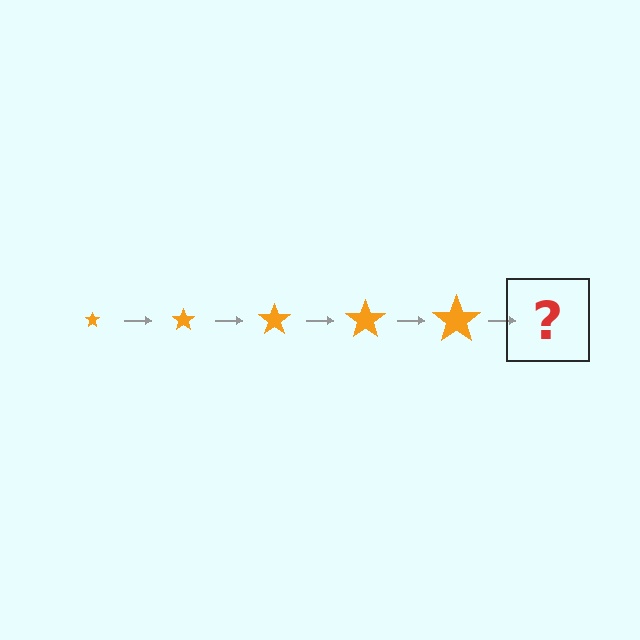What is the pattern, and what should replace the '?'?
The pattern is that the star gets progressively larger each step. The '?' should be an orange star, larger than the previous one.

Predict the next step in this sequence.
The next step is an orange star, larger than the previous one.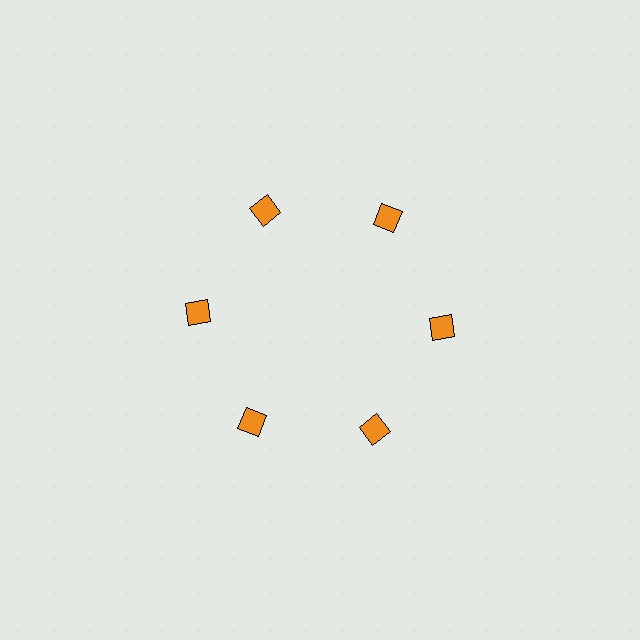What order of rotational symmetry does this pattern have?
This pattern has 6-fold rotational symmetry.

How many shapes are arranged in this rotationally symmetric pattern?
There are 6 shapes, arranged in 6 groups of 1.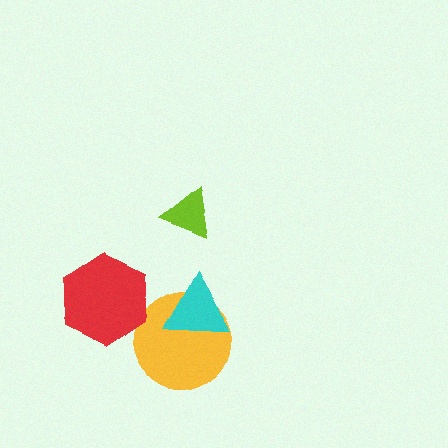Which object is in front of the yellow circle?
The cyan triangle is in front of the yellow circle.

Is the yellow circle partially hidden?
Yes, it is partially covered by another shape.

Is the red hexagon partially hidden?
No, no other shape covers it.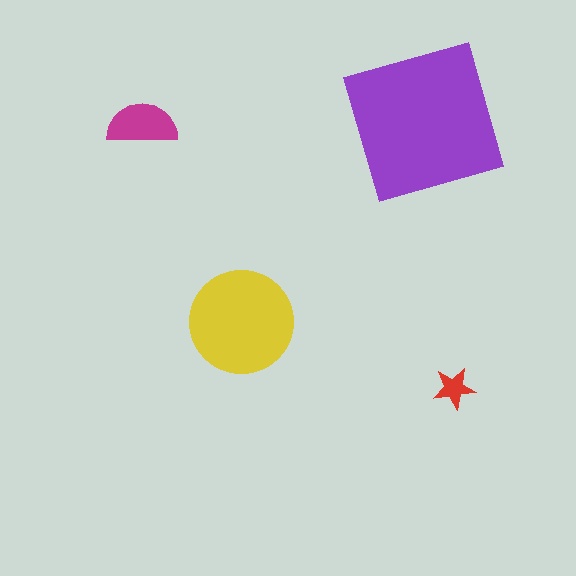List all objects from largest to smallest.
The purple square, the yellow circle, the magenta semicircle, the red star.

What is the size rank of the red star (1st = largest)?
4th.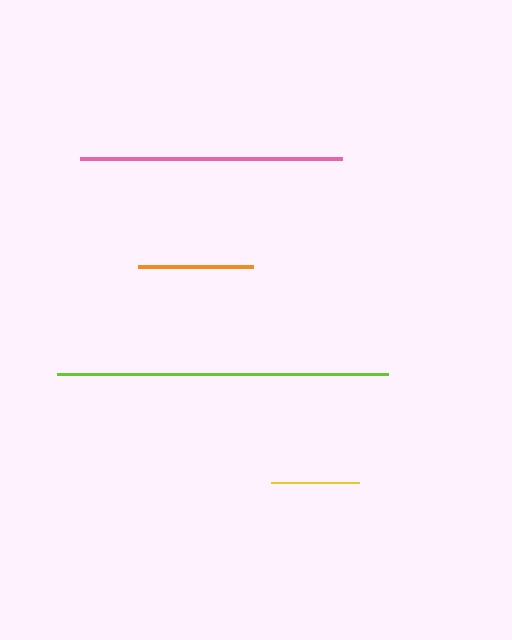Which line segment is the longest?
The lime line is the longest at approximately 331 pixels.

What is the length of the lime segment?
The lime segment is approximately 331 pixels long.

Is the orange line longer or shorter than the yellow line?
The orange line is longer than the yellow line.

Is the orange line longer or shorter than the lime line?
The lime line is longer than the orange line.